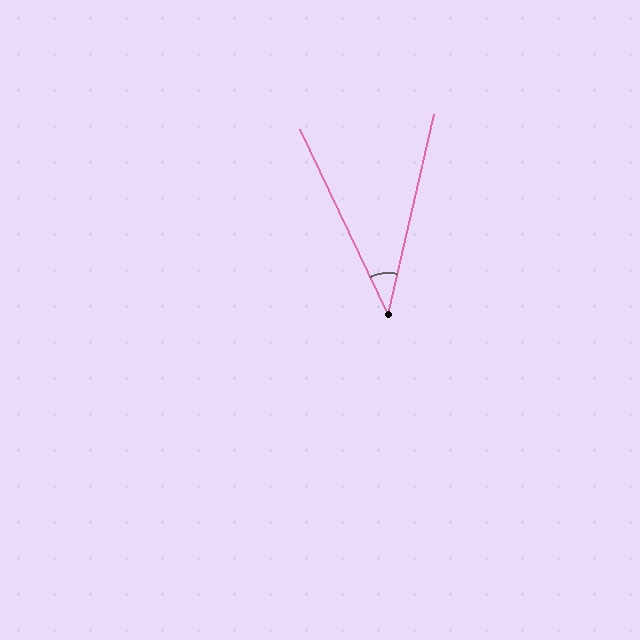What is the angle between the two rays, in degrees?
Approximately 38 degrees.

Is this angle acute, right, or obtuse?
It is acute.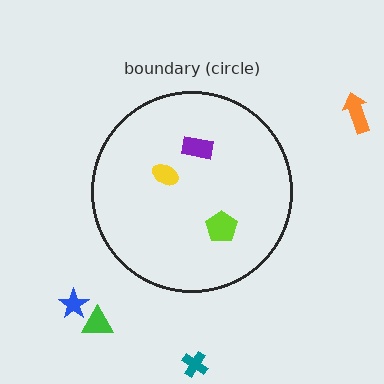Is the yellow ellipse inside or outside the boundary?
Inside.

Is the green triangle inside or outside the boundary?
Outside.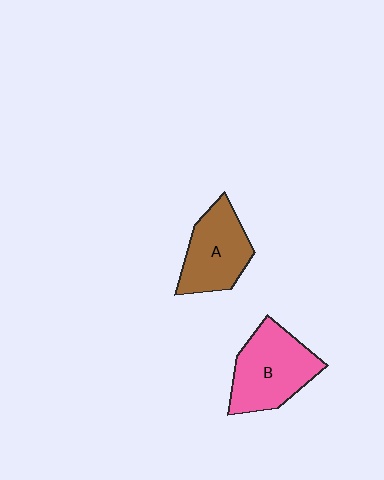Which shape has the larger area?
Shape B (pink).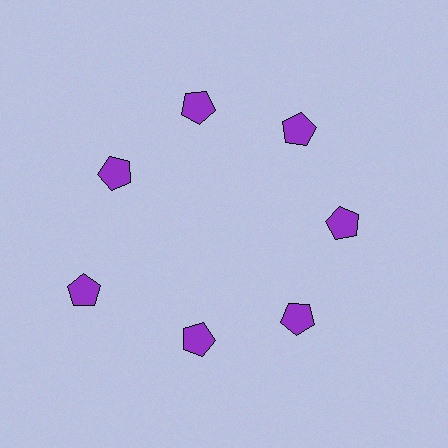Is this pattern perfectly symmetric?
No. The 7 purple pentagons are arranged in a ring, but one element near the 8 o'clock position is pushed outward from the center, breaking the 7-fold rotational symmetry.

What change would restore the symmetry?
The symmetry would be restored by moving it inward, back onto the ring so that all 7 pentagons sit at equal angles and equal distance from the center.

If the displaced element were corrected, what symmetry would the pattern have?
It would have 7-fold rotational symmetry — the pattern would map onto itself every 51 degrees.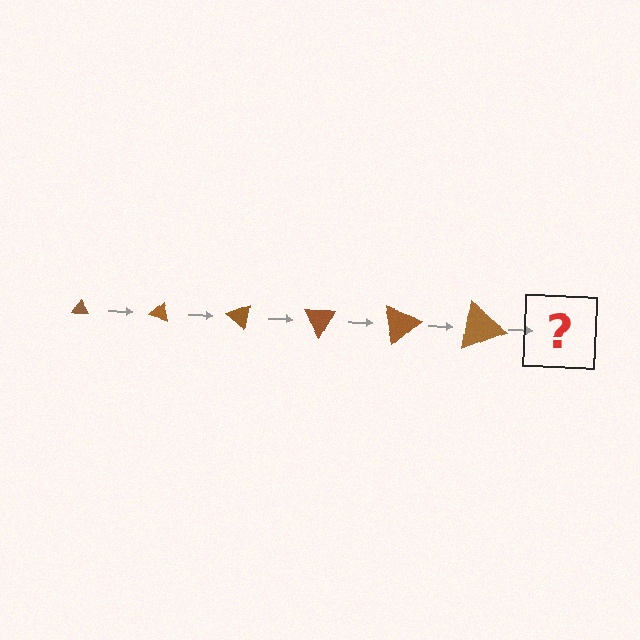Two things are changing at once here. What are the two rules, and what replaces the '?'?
The two rules are that the triangle grows larger each step and it rotates 20 degrees each step. The '?' should be a triangle, larger than the previous one and rotated 120 degrees from the start.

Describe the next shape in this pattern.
It should be a triangle, larger than the previous one and rotated 120 degrees from the start.